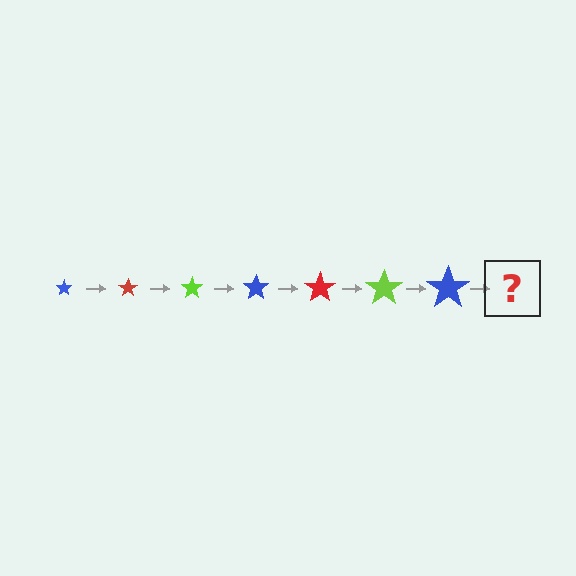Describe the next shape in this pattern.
It should be a red star, larger than the previous one.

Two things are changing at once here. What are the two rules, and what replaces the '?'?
The two rules are that the star grows larger each step and the color cycles through blue, red, and lime. The '?' should be a red star, larger than the previous one.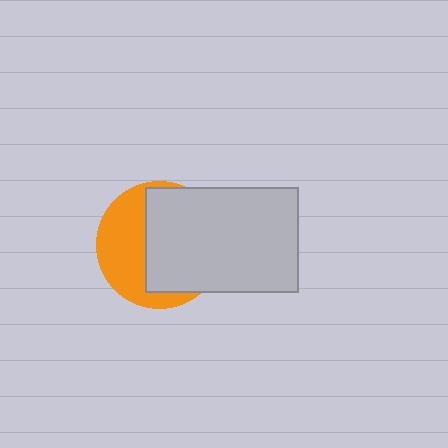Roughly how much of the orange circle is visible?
A small part of it is visible (roughly 43%).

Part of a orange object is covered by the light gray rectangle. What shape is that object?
It is a circle.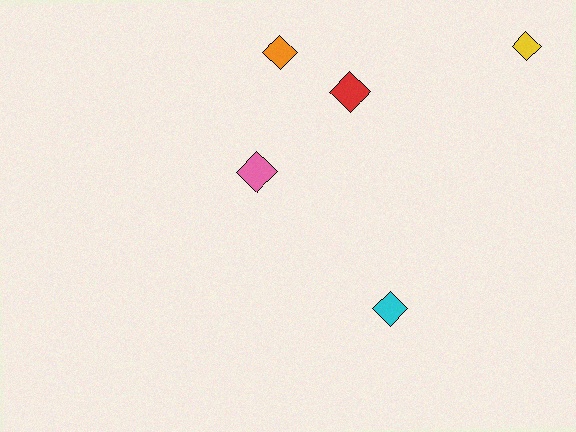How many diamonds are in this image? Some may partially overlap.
There are 5 diamonds.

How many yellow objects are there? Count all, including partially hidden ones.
There is 1 yellow object.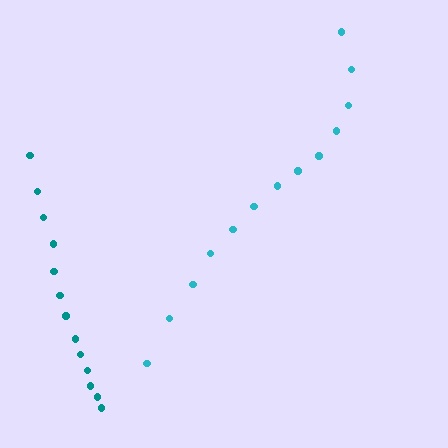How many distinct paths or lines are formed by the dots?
There are 2 distinct paths.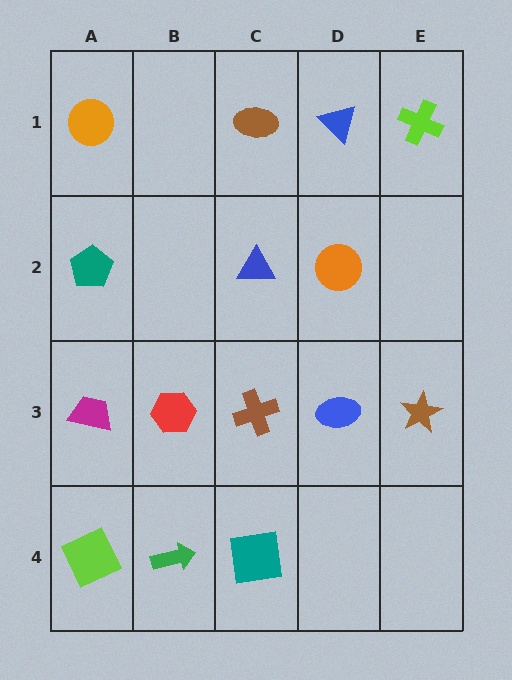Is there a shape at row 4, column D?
No, that cell is empty.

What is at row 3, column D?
A blue ellipse.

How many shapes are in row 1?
4 shapes.